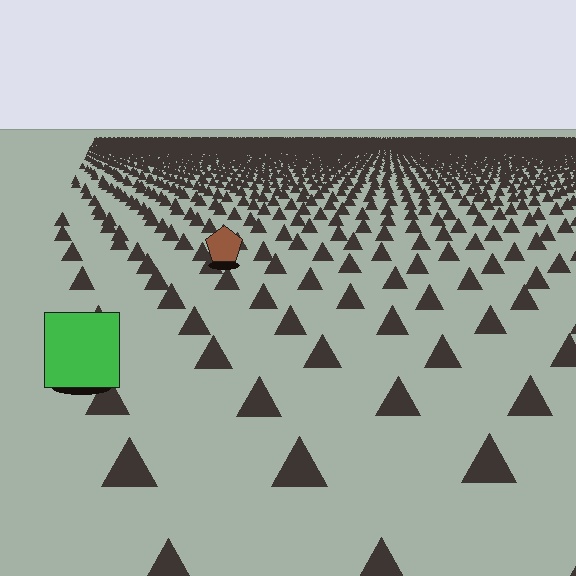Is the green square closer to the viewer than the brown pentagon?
Yes. The green square is closer — you can tell from the texture gradient: the ground texture is coarser near it.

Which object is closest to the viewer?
The green square is closest. The texture marks near it are larger and more spread out.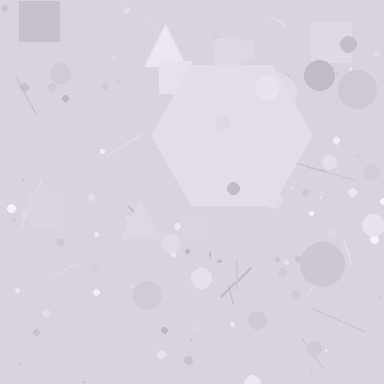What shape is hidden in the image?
A hexagon is hidden in the image.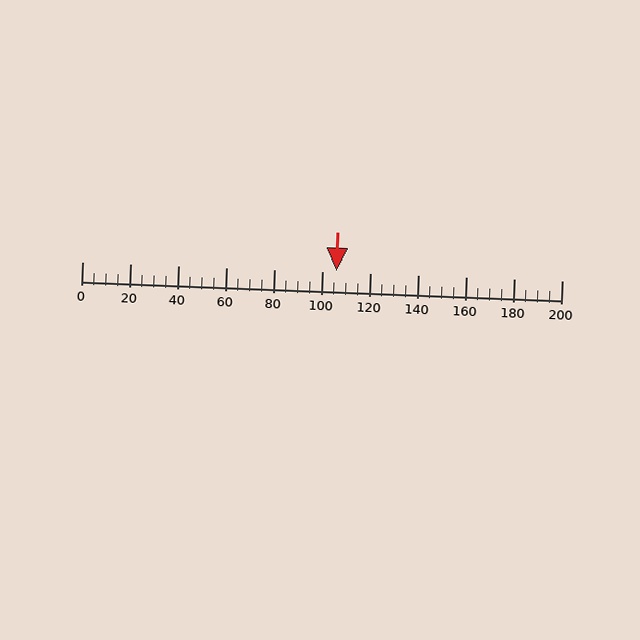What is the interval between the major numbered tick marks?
The major tick marks are spaced 20 units apart.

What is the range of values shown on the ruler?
The ruler shows values from 0 to 200.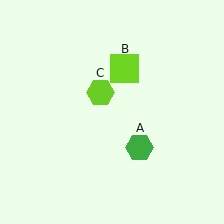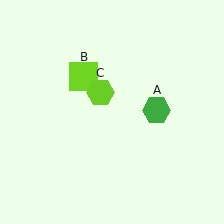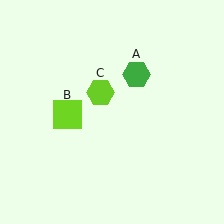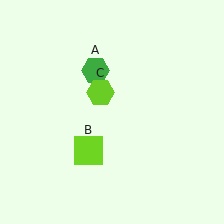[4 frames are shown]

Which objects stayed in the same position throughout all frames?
Lime hexagon (object C) remained stationary.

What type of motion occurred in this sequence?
The green hexagon (object A), lime square (object B) rotated counterclockwise around the center of the scene.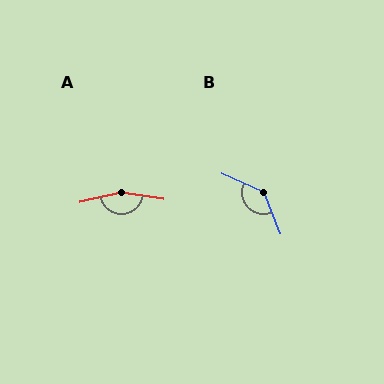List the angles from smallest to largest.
B (135°), A (158°).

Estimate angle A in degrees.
Approximately 158 degrees.